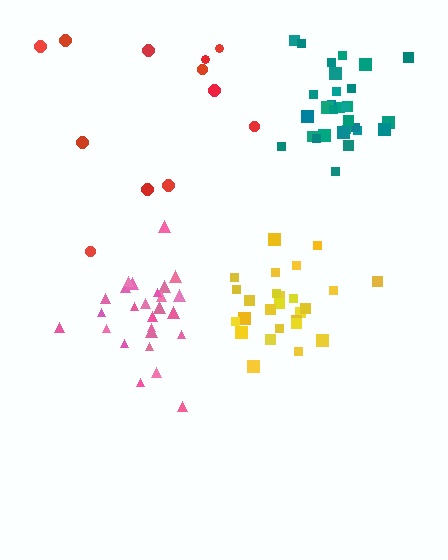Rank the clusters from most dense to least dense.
teal, yellow, pink, red.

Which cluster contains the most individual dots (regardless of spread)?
Teal (30).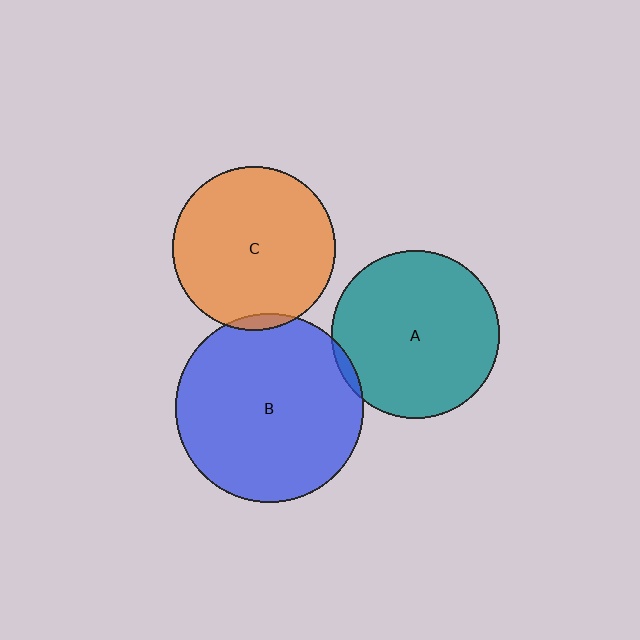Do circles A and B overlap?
Yes.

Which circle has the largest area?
Circle B (blue).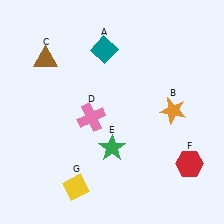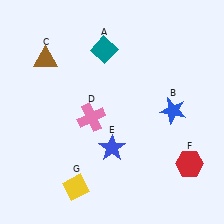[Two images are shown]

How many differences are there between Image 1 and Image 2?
There are 2 differences between the two images.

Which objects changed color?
B changed from orange to blue. E changed from green to blue.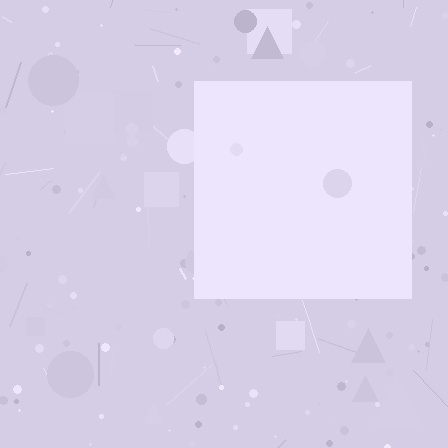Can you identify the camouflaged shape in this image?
The camouflaged shape is a square.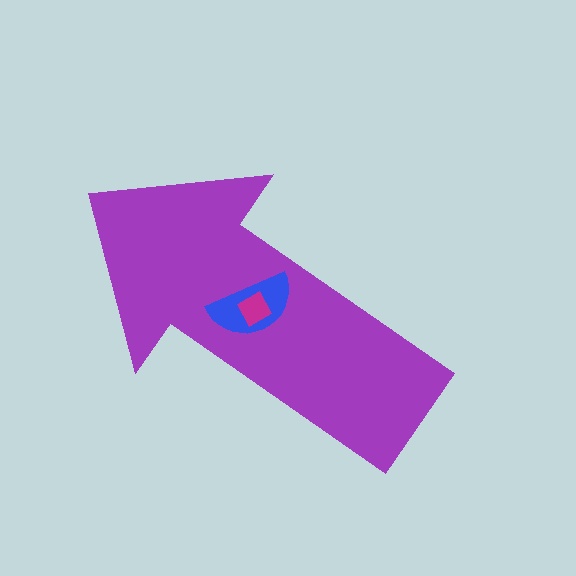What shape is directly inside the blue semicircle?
The magenta square.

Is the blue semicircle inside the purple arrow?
Yes.